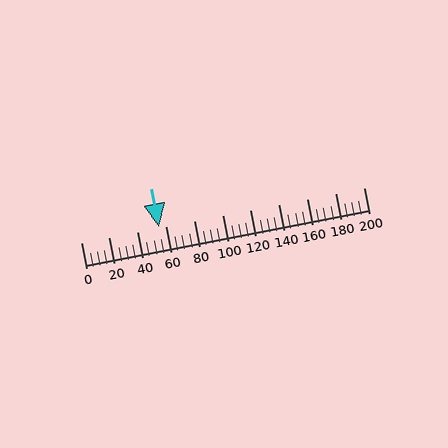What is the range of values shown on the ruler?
The ruler shows values from 0 to 200.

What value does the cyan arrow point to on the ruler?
The cyan arrow points to approximately 55.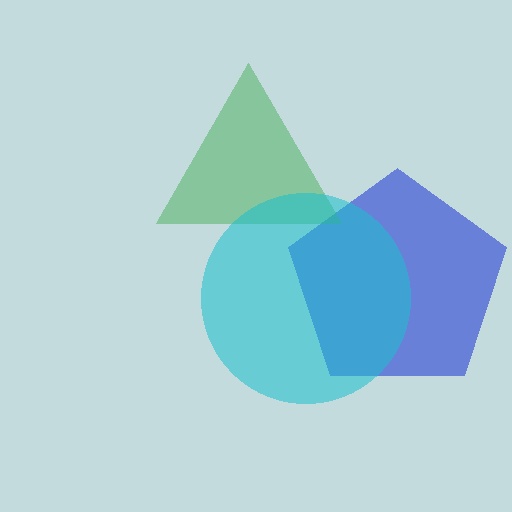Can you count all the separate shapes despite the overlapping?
Yes, there are 3 separate shapes.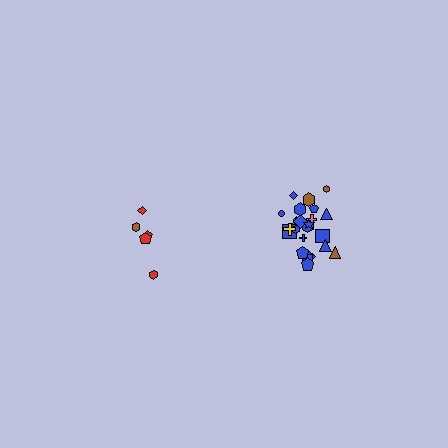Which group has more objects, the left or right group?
The right group.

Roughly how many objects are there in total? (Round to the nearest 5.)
Roughly 30 objects in total.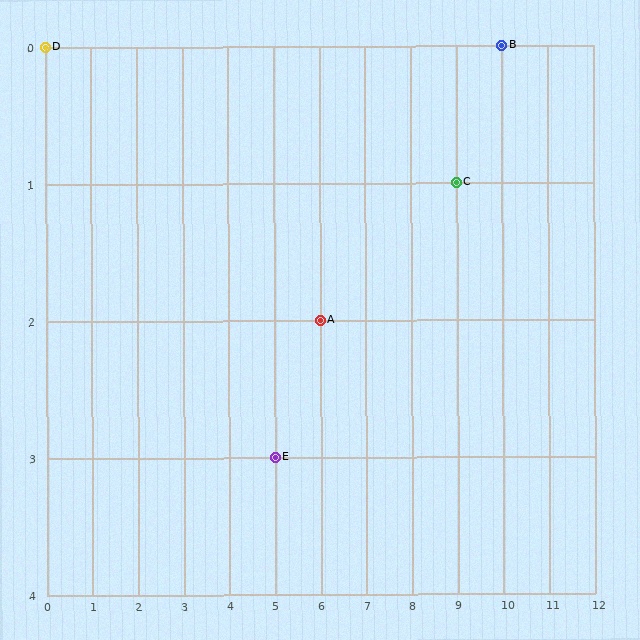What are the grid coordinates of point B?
Point B is at grid coordinates (10, 0).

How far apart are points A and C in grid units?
Points A and C are 3 columns and 1 row apart (about 3.2 grid units diagonally).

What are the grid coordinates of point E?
Point E is at grid coordinates (5, 3).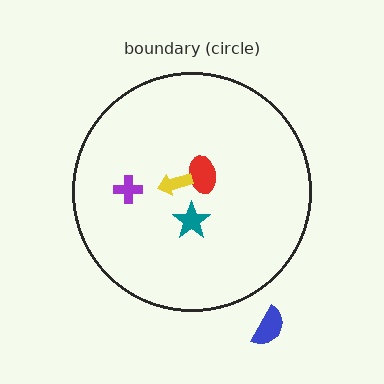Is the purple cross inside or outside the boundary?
Inside.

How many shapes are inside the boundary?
4 inside, 1 outside.